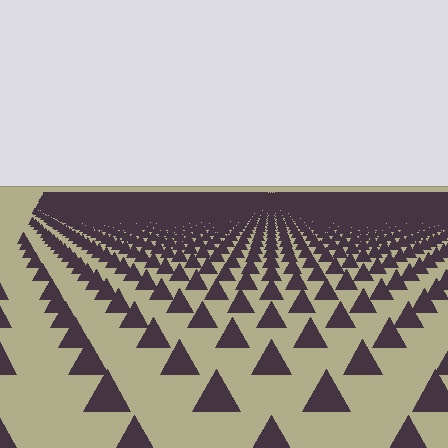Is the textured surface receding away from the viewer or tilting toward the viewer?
The surface is receding away from the viewer. Texture elements get smaller and denser toward the top.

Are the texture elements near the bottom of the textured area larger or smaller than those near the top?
Larger. Near the bottom, elements are closer to the viewer and appear at a bigger on-screen size.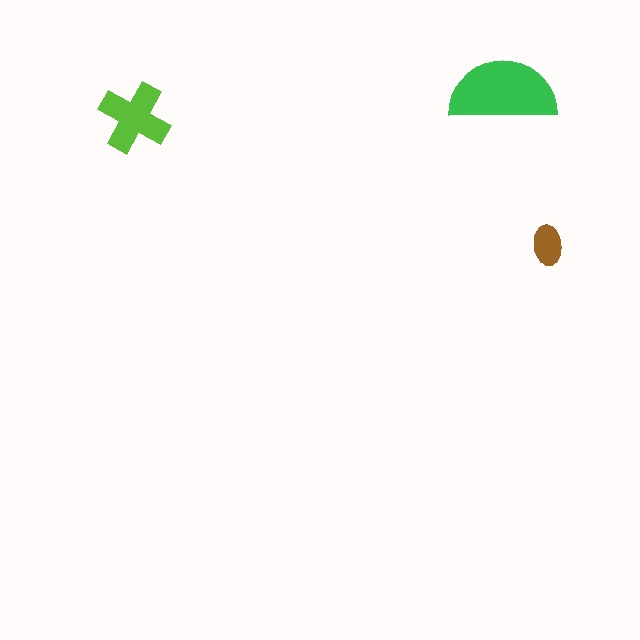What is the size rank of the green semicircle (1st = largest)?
1st.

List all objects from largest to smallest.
The green semicircle, the lime cross, the brown ellipse.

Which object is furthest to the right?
The brown ellipse is rightmost.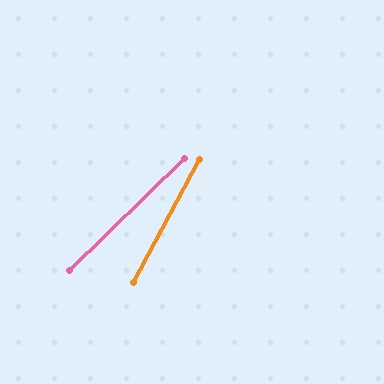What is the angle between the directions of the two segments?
Approximately 18 degrees.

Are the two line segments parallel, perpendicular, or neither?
Neither parallel nor perpendicular — they differ by about 18°.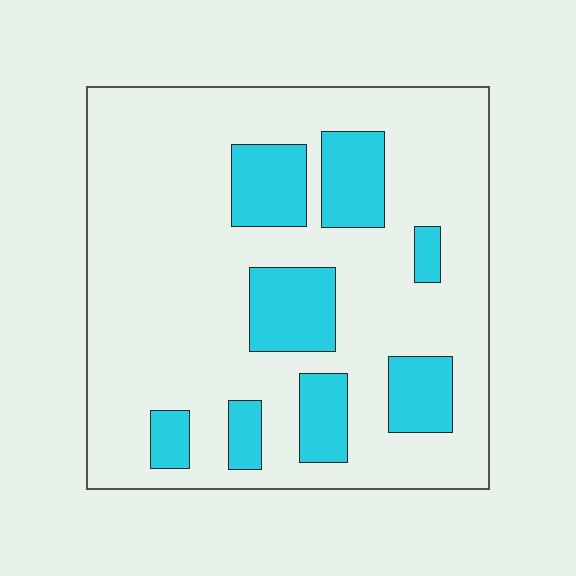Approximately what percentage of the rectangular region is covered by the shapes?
Approximately 20%.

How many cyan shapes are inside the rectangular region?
8.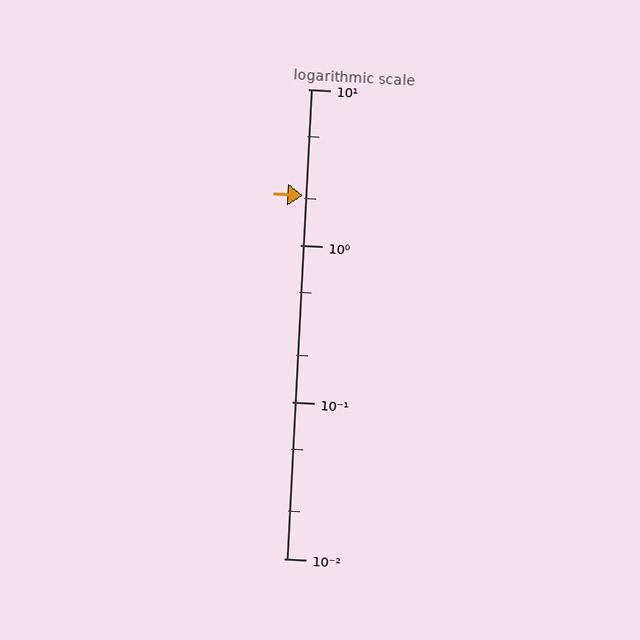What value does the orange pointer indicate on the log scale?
The pointer indicates approximately 2.1.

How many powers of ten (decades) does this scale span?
The scale spans 3 decades, from 0.01 to 10.